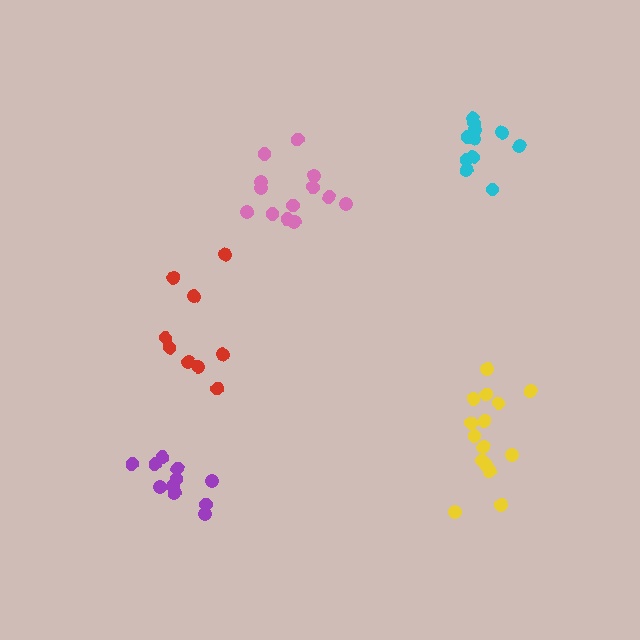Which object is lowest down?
The purple cluster is bottommost.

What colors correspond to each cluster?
The clusters are colored: yellow, cyan, red, pink, purple.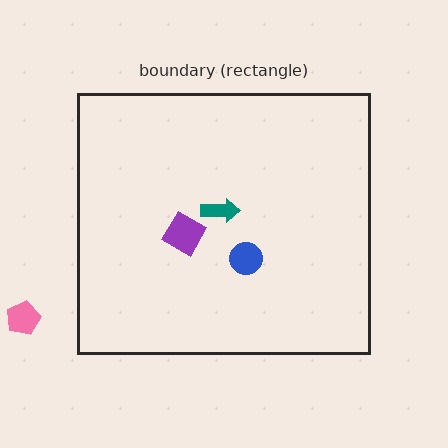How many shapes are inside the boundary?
3 inside, 1 outside.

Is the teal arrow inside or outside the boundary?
Inside.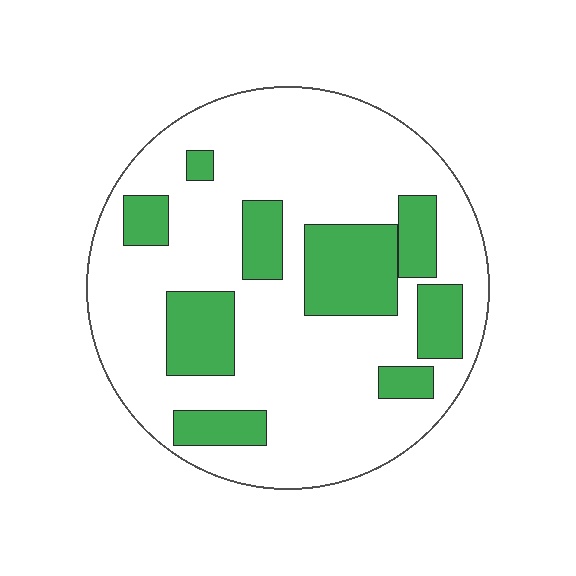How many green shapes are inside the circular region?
9.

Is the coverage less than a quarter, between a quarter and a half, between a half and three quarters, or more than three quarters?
Between a quarter and a half.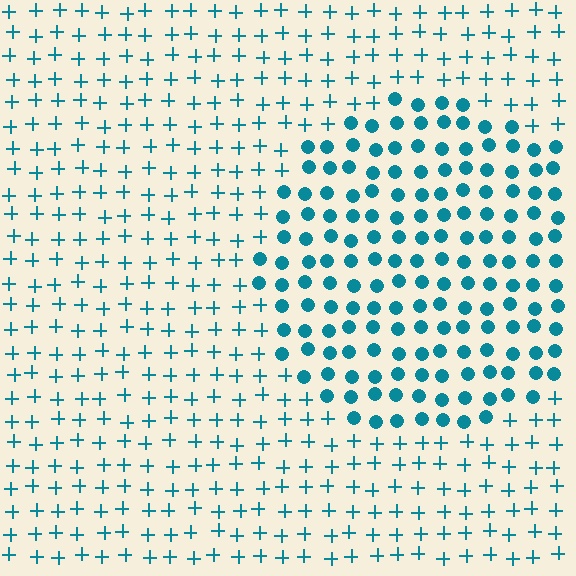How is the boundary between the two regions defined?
The boundary is defined by a change in element shape: circles inside vs. plus signs outside. All elements share the same color and spacing.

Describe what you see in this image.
The image is filled with small teal elements arranged in a uniform grid. A circle-shaped region contains circles, while the surrounding area contains plus signs. The boundary is defined purely by the change in element shape.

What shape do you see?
I see a circle.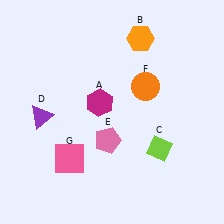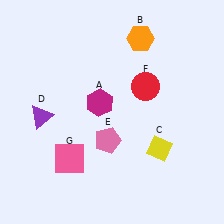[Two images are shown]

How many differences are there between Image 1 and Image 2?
There are 2 differences between the two images.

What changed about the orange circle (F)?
In Image 1, F is orange. In Image 2, it changed to red.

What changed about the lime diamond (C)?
In Image 1, C is lime. In Image 2, it changed to yellow.